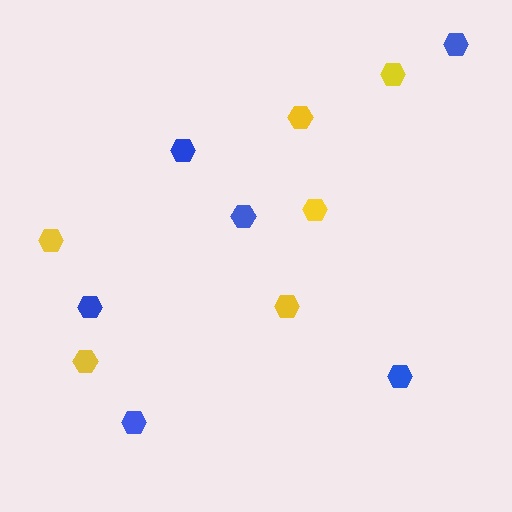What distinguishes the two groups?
There are 2 groups: one group of yellow hexagons (6) and one group of blue hexagons (6).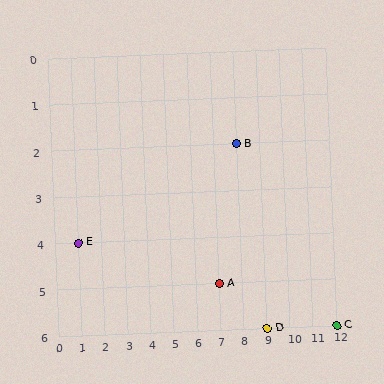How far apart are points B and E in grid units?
Points B and E are 7 columns and 2 rows apart (about 7.3 grid units diagonally).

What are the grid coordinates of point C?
Point C is at grid coordinates (12, 6).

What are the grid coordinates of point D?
Point D is at grid coordinates (9, 6).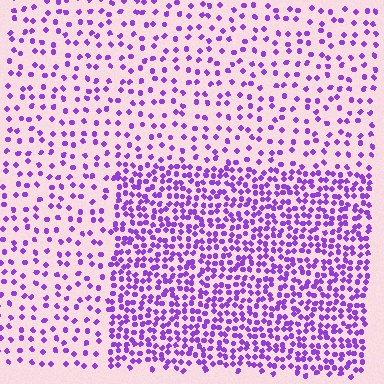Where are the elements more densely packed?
The elements are more densely packed inside the rectangle boundary.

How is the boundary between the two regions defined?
The boundary is defined by a change in element density (approximately 2.4x ratio). All elements are the same color, size, and shape.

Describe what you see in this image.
The image contains small purple elements arranged at two different densities. A rectangle-shaped region is visible where the elements are more densely packed than the surrounding area.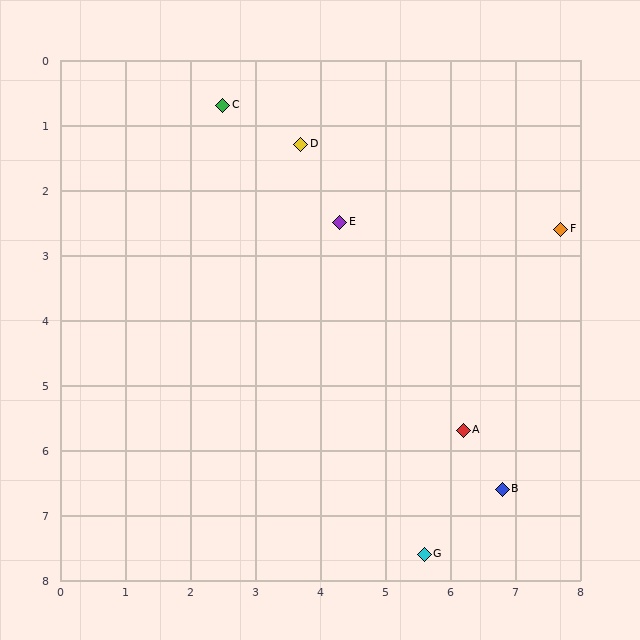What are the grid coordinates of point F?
Point F is at approximately (7.7, 2.6).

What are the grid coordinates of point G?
Point G is at approximately (5.6, 7.6).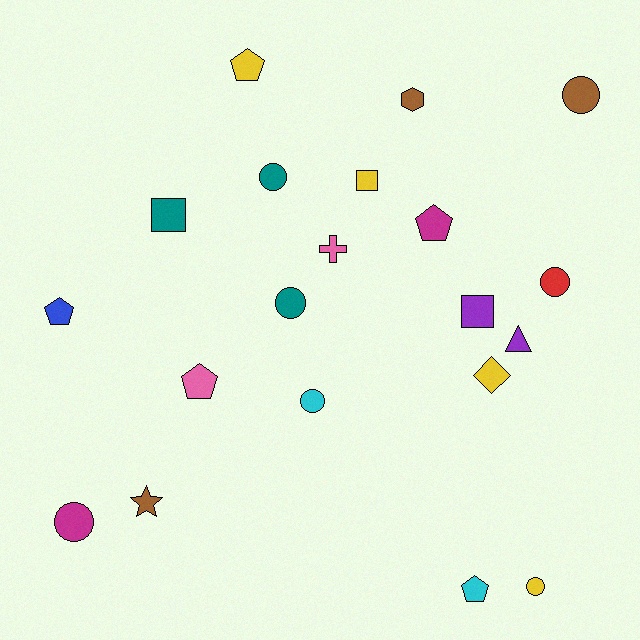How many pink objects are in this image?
There are 2 pink objects.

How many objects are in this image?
There are 20 objects.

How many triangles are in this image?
There is 1 triangle.